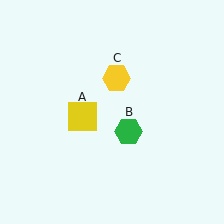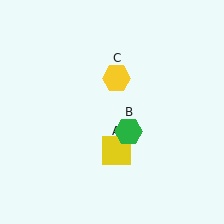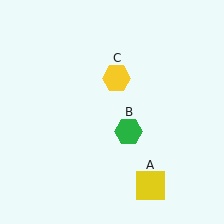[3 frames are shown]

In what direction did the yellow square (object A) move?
The yellow square (object A) moved down and to the right.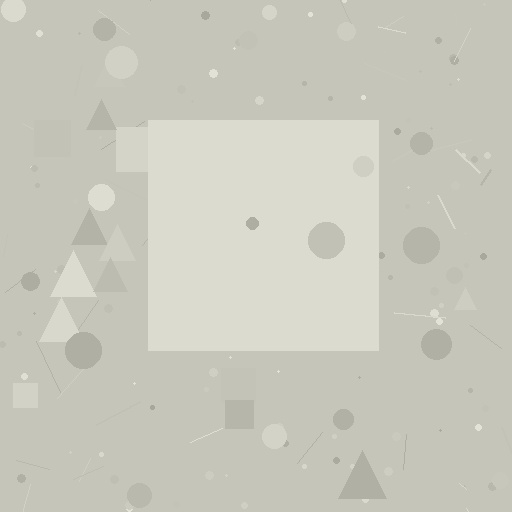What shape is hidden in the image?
A square is hidden in the image.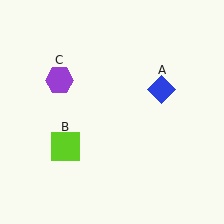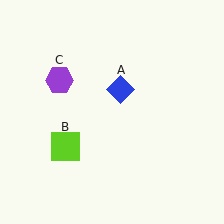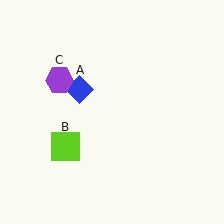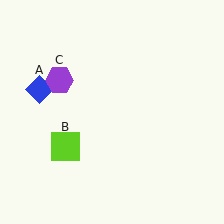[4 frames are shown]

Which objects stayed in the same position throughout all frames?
Lime square (object B) and purple hexagon (object C) remained stationary.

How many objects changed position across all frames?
1 object changed position: blue diamond (object A).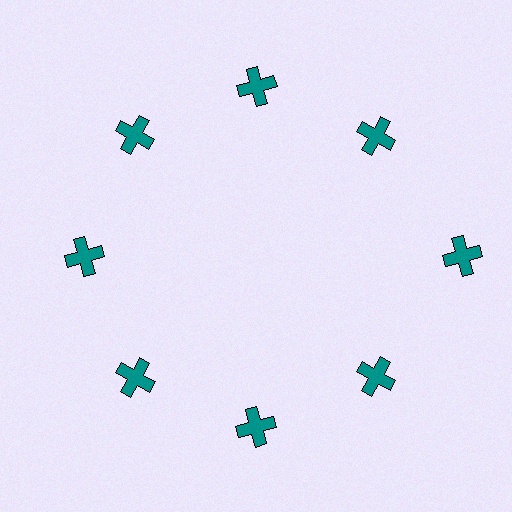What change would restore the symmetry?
The symmetry would be restored by moving it inward, back onto the ring so that all 8 crosses sit at equal angles and equal distance from the center.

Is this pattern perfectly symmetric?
No. The 8 teal crosses are arranged in a ring, but one element near the 3 o'clock position is pushed outward from the center, breaking the 8-fold rotational symmetry.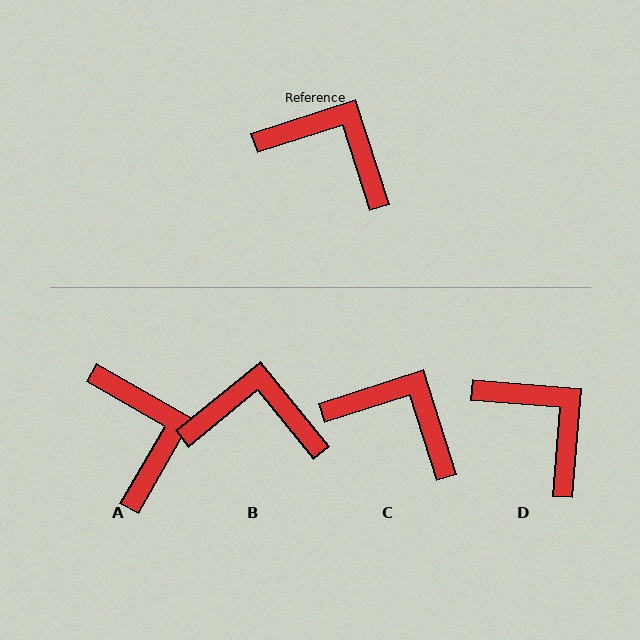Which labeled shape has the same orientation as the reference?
C.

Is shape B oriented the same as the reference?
No, it is off by about 22 degrees.